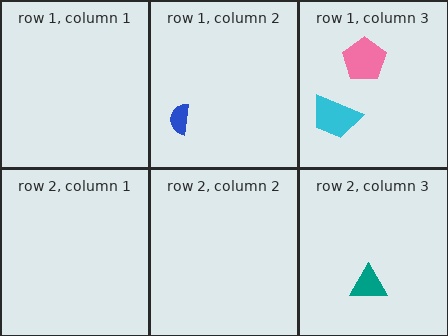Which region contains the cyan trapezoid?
The row 1, column 3 region.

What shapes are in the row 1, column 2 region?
The blue semicircle.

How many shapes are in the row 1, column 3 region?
2.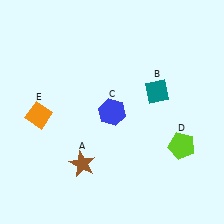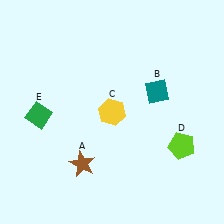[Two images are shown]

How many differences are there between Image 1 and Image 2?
There are 2 differences between the two images.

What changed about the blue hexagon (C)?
In Image 1, C is blue. In Image 2, it changed to yellow.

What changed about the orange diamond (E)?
In Image 1, E is orange. In Image 2, it changed to green.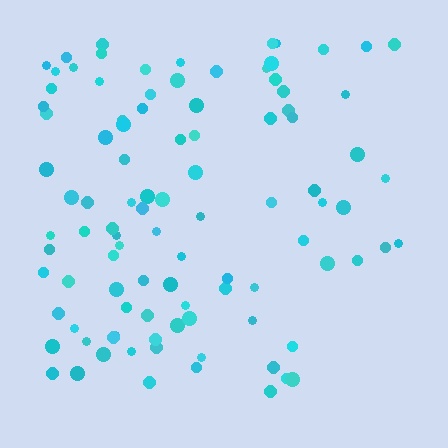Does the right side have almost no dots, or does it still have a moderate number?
Still a moderate number, just noticeably fewer than the left.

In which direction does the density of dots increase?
From right to left, with the left side densest.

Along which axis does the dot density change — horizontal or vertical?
Horizontal.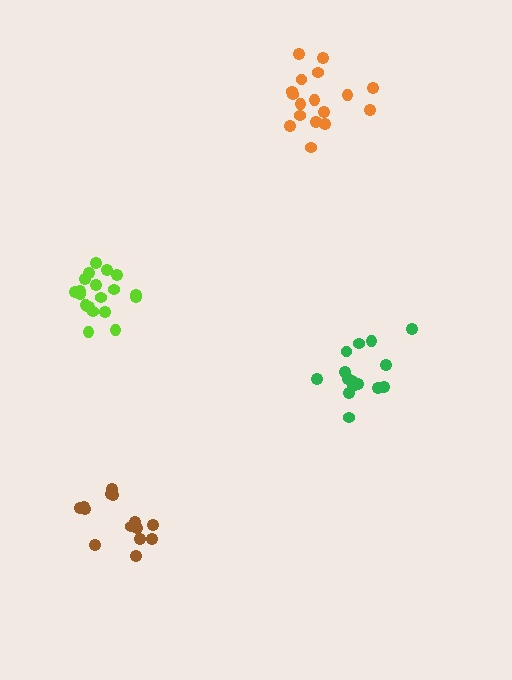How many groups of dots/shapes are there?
There are 4 groups.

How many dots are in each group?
Group 1: 19 dots, Group 2: 15 dots, Group 3: 17 dots, Group 4: 14 dots (65 total).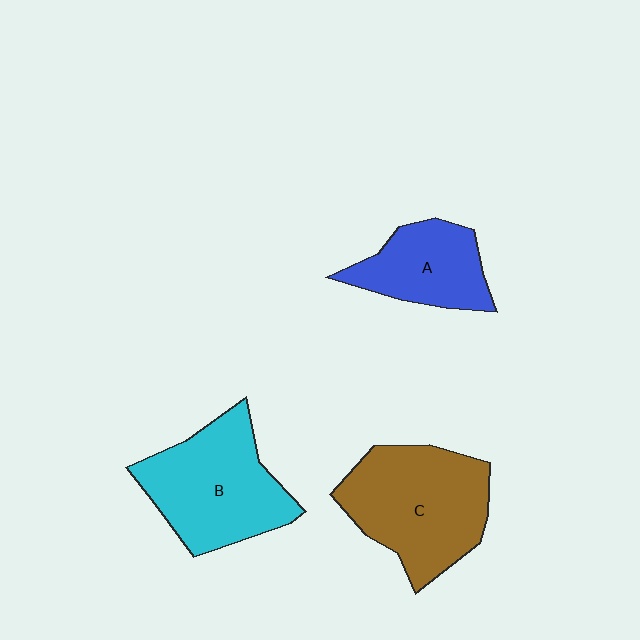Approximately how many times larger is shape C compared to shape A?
Approximately 1.6 times.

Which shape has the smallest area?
Shape A (blue).